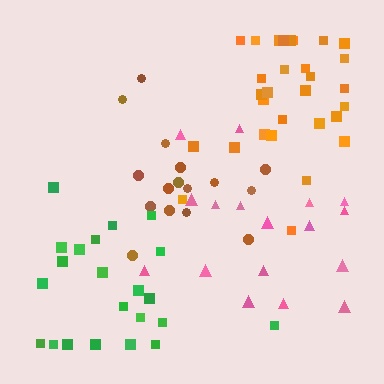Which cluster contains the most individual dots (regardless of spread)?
Orange (30).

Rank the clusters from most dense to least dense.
orange, brown, green, pink.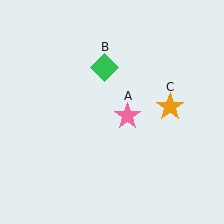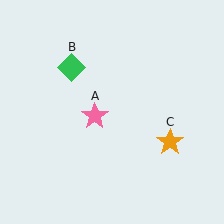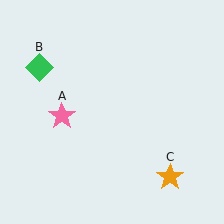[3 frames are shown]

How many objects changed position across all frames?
3 objects changed position: pink star (object A), green diamond (object B), orange star (object C).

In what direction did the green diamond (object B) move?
The green diamond (object B) moved left.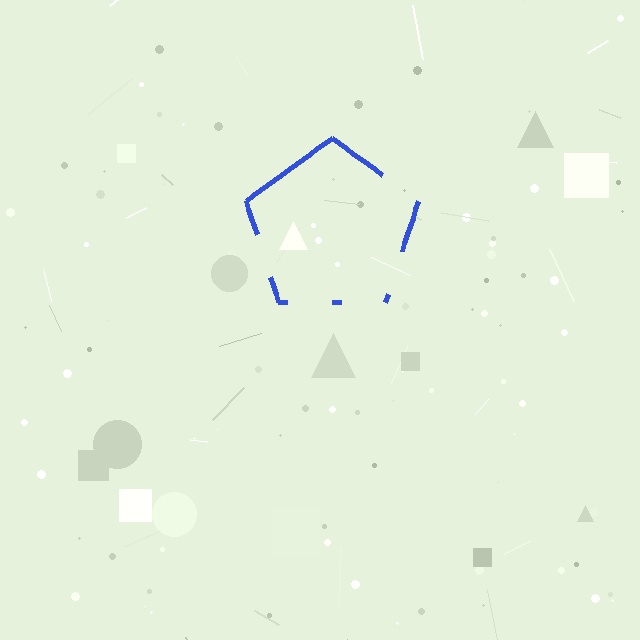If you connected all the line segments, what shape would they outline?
They would outline a pentagon.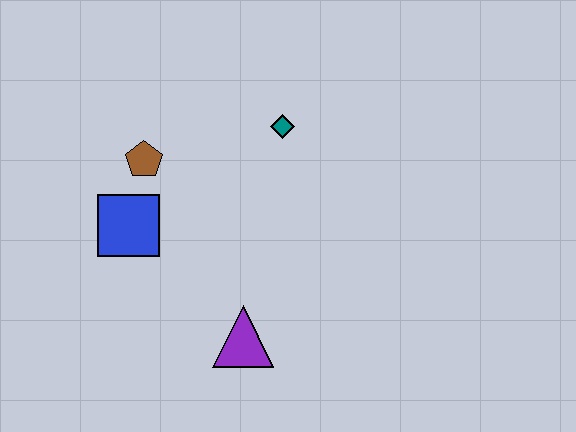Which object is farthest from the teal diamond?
The purple triangle is farthest from the teal diamond.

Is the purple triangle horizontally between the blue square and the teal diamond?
Yes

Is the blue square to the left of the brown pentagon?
Yes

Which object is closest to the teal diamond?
The brown pentagon is closest to the teal diamond.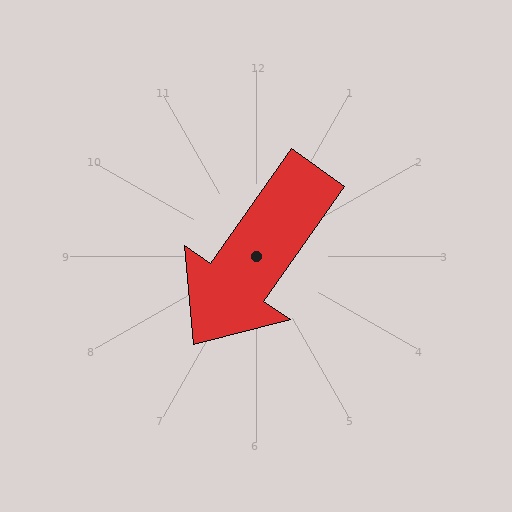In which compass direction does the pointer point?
Southwest.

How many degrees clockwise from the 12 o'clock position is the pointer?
Approximately 215 degrees.